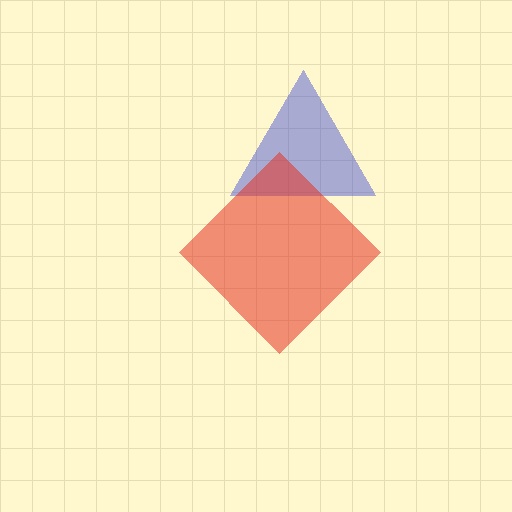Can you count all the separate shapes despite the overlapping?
Yes, there are 2 separate shapes.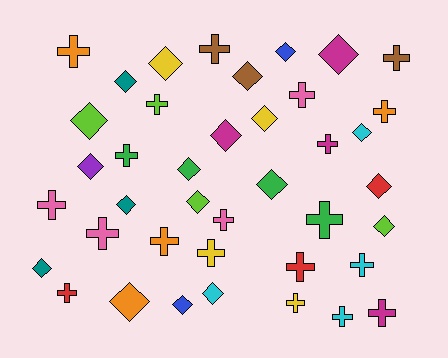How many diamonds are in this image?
There are 20 diamonds.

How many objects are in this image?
There are 40 objects.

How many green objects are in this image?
There are 4 green objects.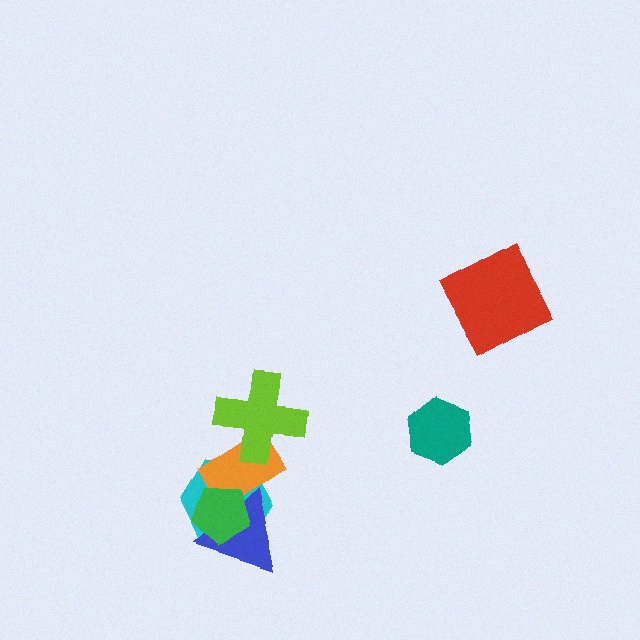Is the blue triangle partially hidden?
Yes, it is partially covered by another shape.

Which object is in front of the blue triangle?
The green pentagon is in front of the blue triangle.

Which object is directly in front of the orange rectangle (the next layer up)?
The blue triangle is directly in front of the orange rectangle.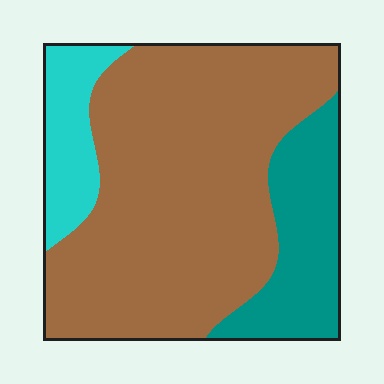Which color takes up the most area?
Brown, at roughly 70%.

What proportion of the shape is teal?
Teal covers around 20% of the shape.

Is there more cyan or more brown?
Brown.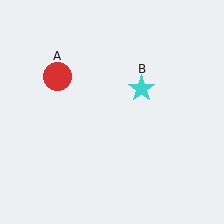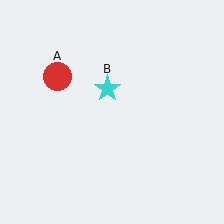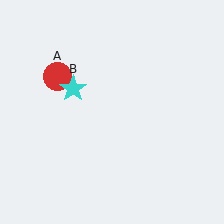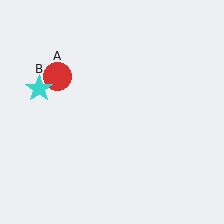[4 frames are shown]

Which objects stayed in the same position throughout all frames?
Red circle (object A) remained stationary.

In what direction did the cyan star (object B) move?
The cyan star (object B) moved left.